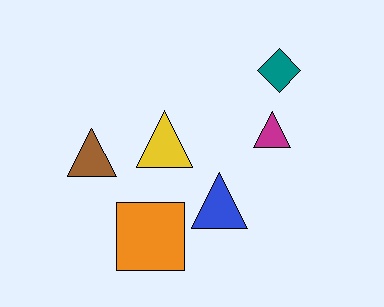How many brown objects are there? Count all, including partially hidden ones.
There is 1 brown object.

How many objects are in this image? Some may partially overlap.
There are 6 objects.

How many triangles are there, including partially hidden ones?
There are 4 triangles.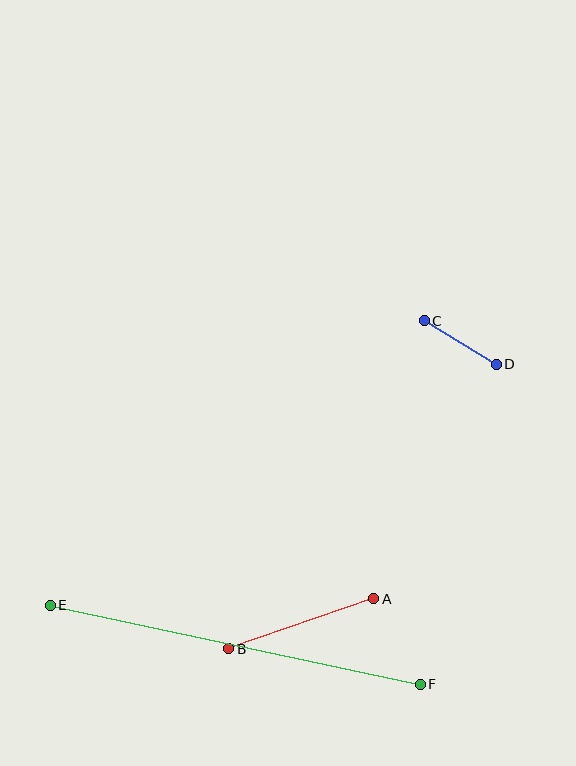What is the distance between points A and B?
The distance is approximately 153 pixels.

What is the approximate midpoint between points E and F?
The midpoint is at approximately (235, 645) pixels.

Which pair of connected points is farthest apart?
Points E and F are farthest apart.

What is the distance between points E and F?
The distance is approximately 379 pixels.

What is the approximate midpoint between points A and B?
The midpoint is at approximately (301, 624) pixels.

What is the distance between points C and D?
The distance is approximately 84 pixels.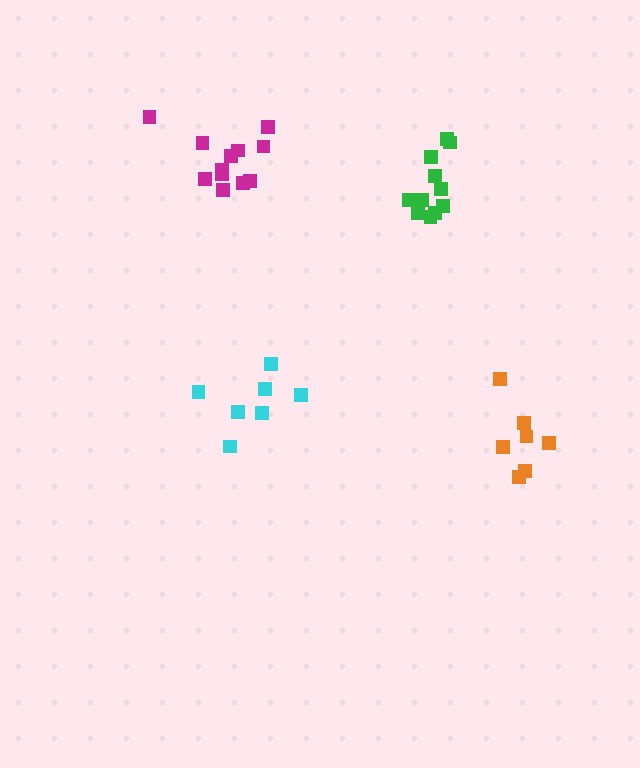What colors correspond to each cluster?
The clusters are colored: green, cyan, orange, magenta.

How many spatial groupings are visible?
There are 4 spatial groupings.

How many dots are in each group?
Group 1: 11 dots, Group 2: 7 dots, Group 3: 7 dots, Group 4: 12 dots (37 total).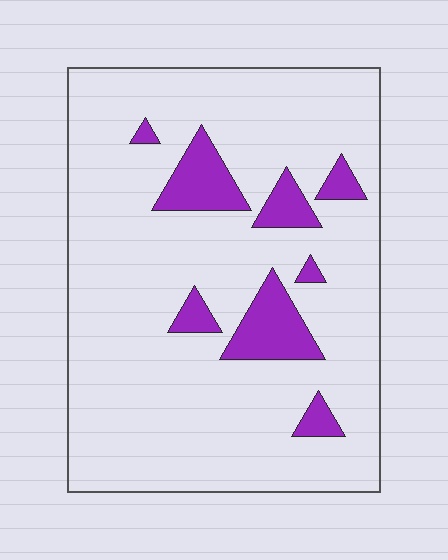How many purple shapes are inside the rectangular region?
8.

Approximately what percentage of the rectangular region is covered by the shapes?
Approximately 10%.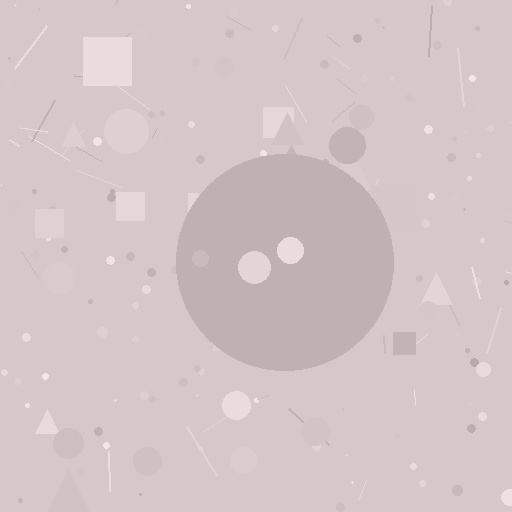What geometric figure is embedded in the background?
A circle is embedded in the background.